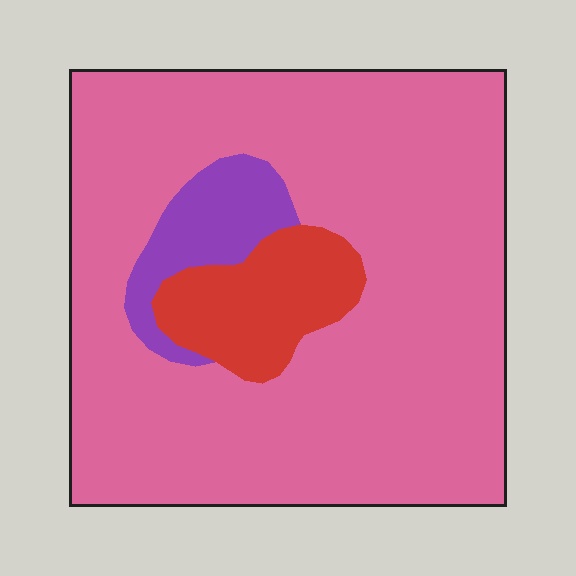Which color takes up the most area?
Pink, at roughly 80%.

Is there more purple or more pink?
Pink.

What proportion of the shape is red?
Red covers roughly 10% of the shape.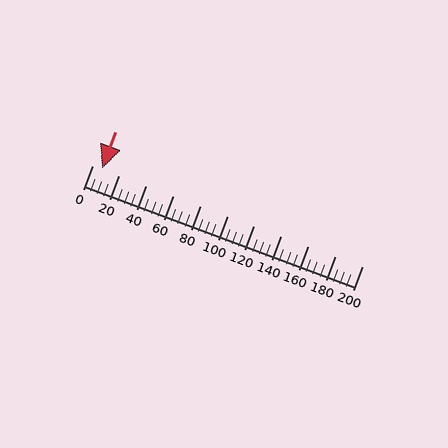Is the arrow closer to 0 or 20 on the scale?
The arrow is closer to 0.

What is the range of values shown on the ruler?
The ruler shows values from 0 to 200.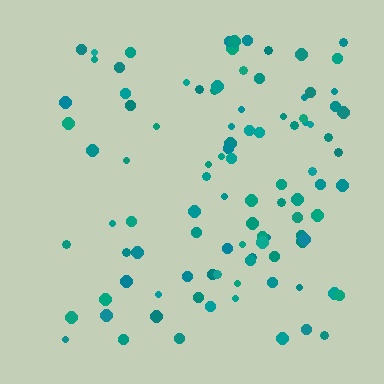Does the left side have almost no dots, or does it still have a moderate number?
Still a moderate number, just noticeably fewer than the right.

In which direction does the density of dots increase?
From left to right, with the right side densest.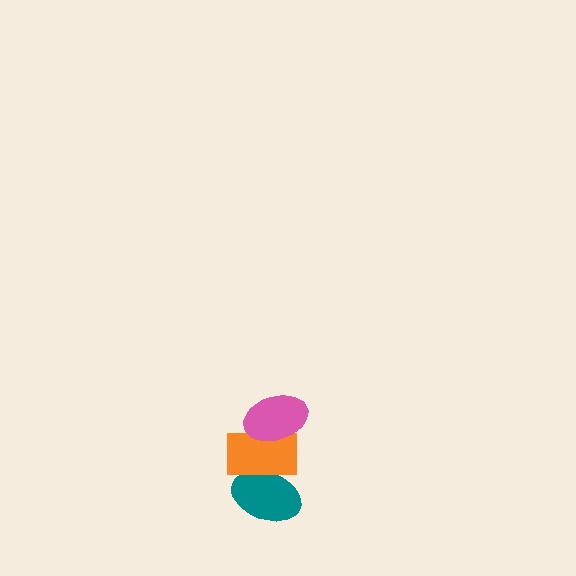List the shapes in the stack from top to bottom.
From top to bottom: the pink ellipse, the orange rectangle, the teal ellipse.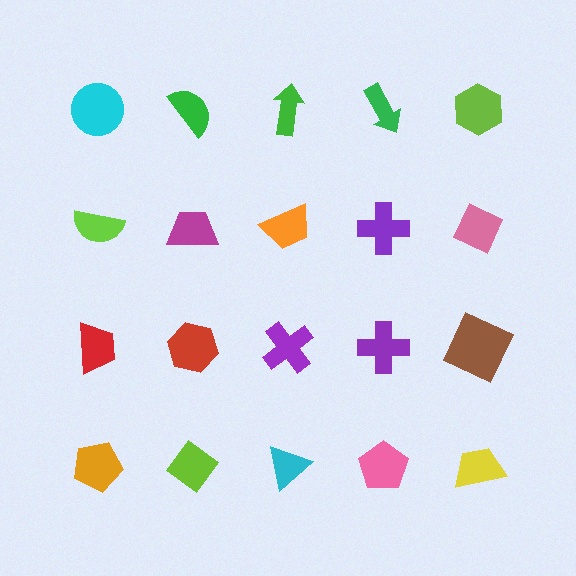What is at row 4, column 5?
A yellow trapezoid.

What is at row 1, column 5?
A lime hexagon.